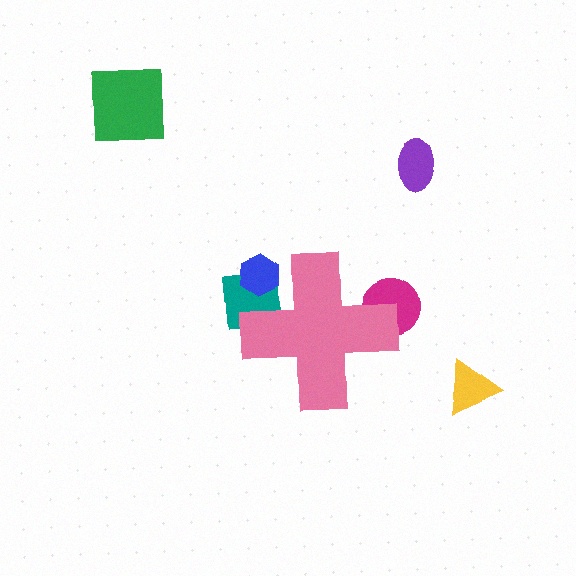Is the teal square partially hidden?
Yes, the teal square is partially hidden behind the pink cross.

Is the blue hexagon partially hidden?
Yes, the blue hexagon is partially hidden behind the pink cross.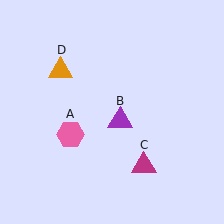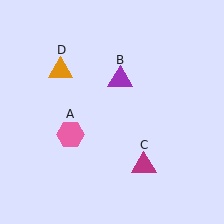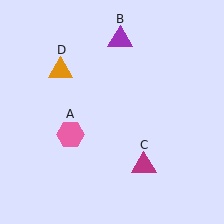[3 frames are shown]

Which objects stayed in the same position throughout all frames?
Pink hexagon (object A) and magenta triangle (object C) and orange triangle (object D) remained stationary.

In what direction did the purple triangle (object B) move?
The purple triangle (object B) moved up.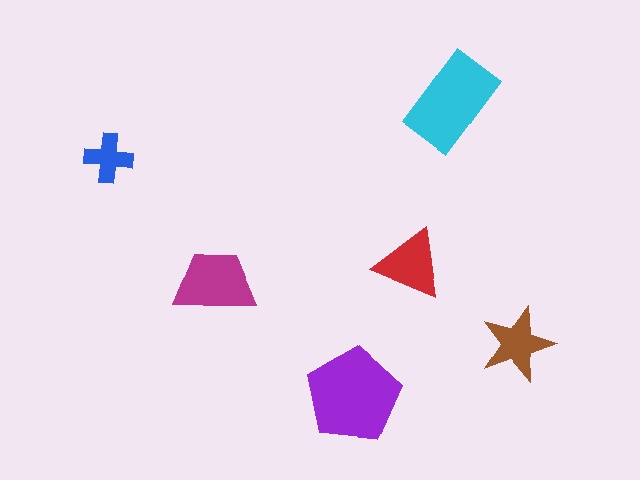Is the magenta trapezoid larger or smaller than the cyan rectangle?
Smaller.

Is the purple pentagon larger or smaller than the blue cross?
Larger.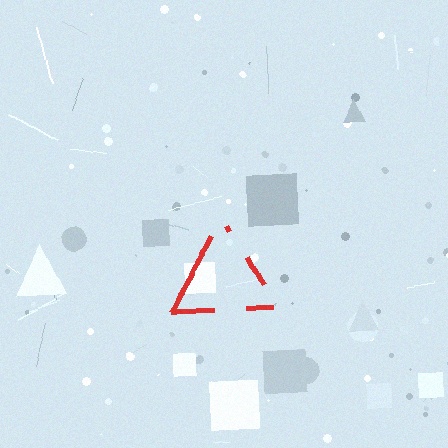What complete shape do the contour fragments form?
The contour fragments form a triangle.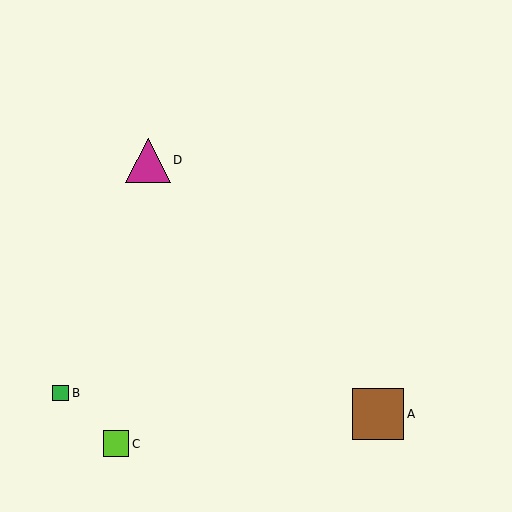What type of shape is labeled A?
Shape A is a brown square.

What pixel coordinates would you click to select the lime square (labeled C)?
Click at (116, 444) to select the lime square C.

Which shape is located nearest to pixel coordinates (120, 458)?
The lime square (labeled C) at (116, 444) is nearest to that location.